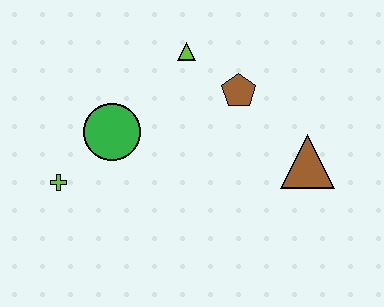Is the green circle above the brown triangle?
Yes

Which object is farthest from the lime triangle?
The lime cross is farthest from the lime triangle.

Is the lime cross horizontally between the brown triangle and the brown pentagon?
No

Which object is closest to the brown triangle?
The brown pentagon is closest to the brown triangle.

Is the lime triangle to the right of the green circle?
Yes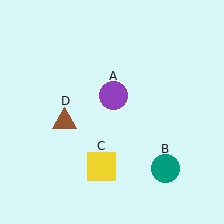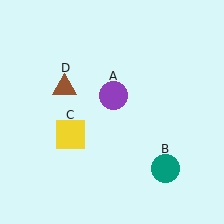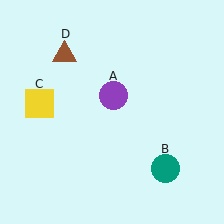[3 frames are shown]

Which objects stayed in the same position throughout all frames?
Purple circle (object A) and teal circle (object B) remained stationary.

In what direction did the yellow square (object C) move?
The yellow square (object C) moved up and to the left.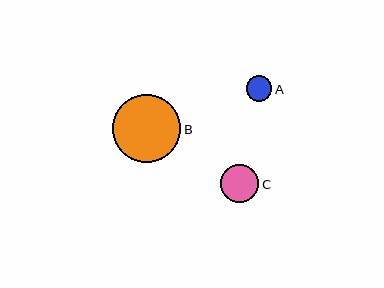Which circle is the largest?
Circle B is the largest with a size of approximately 68 pixels.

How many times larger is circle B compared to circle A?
Circle B is approximately 2.7 times the size of circle A.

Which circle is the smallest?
Circle A is the smallest with a size of approximately 26 pixels.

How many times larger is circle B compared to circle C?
Circle B is approximately 1.8 times the size of circle C.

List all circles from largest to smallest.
From largest to smallest: B, C, A.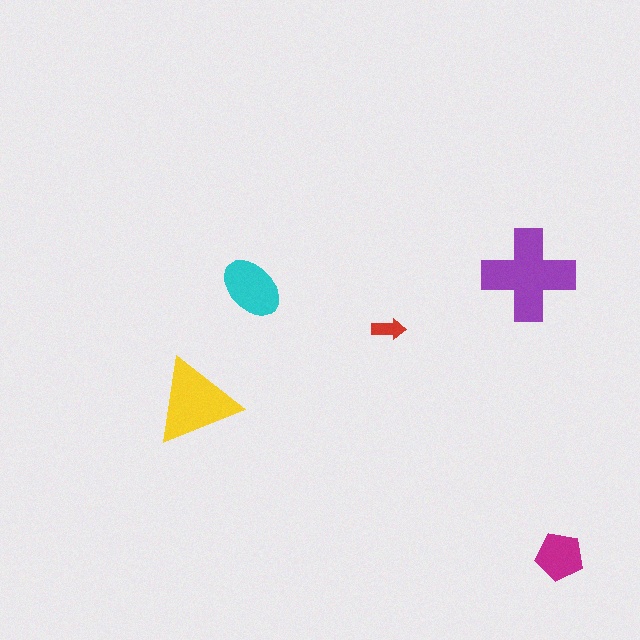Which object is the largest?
The purple cross.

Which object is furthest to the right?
The magenta pentagon is rightmost.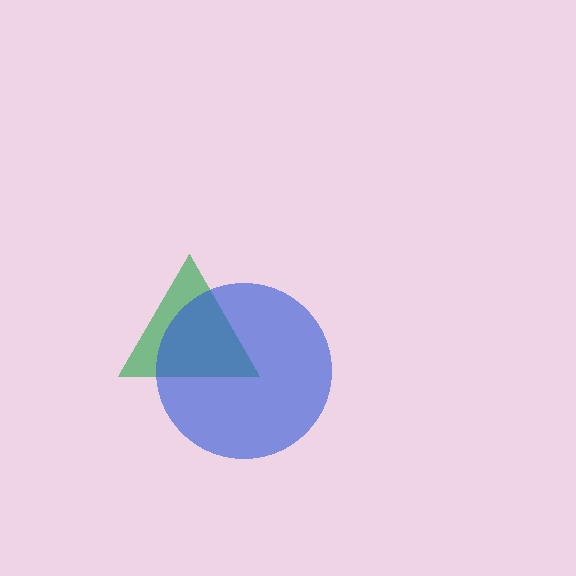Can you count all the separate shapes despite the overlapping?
Yes, there are 2 separate shapes.